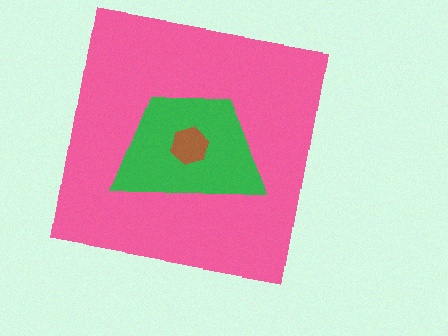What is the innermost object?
The brown hexagon.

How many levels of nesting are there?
3.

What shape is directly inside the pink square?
The green trapezoid.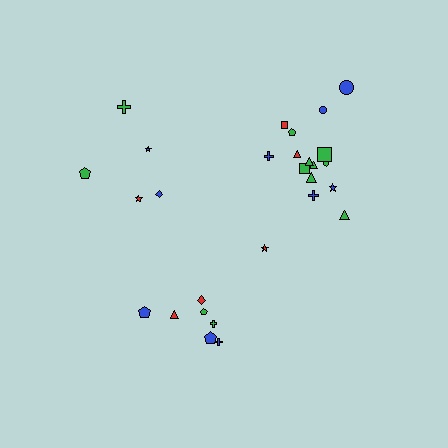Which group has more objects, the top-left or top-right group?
The top-right group.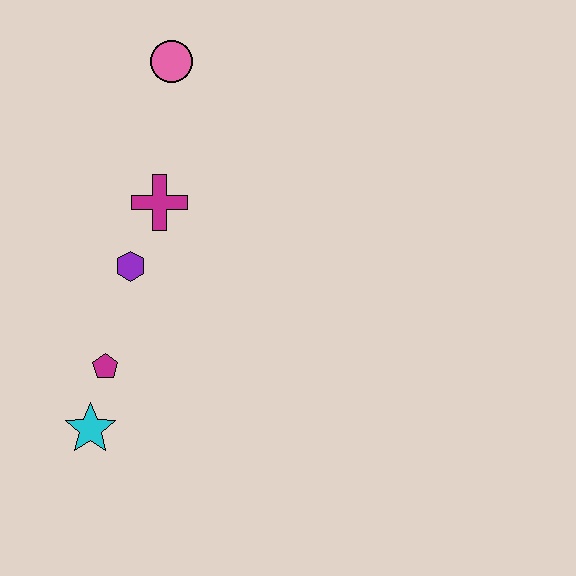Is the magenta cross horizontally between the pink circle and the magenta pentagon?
Yes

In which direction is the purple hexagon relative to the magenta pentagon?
The purple hexagon is above the magenta pentagon.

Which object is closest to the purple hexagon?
The magenta cross is closest to the purple hexagon.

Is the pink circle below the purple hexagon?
No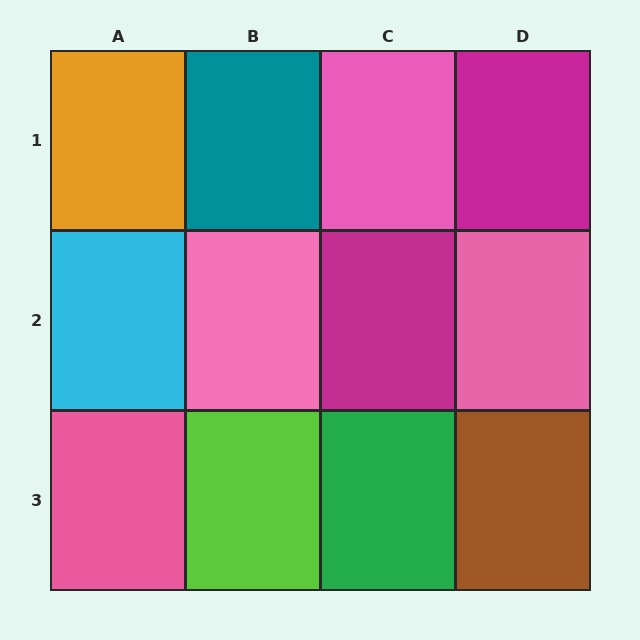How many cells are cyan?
1 cell is cyan.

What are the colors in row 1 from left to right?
Orange, teal, pink, magenta.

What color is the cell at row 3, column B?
Lime.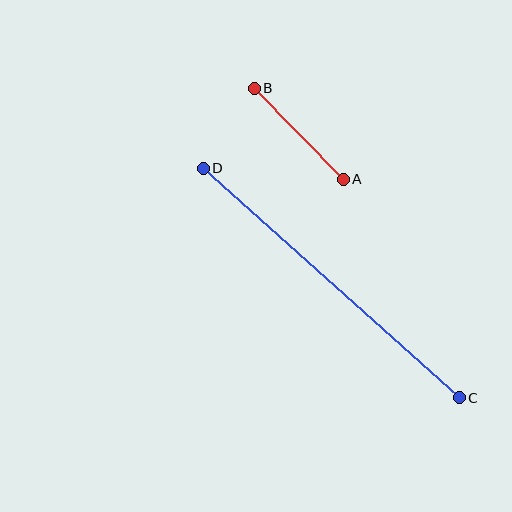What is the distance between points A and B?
The distance is approximately 127 pixels.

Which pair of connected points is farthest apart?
Points C and D are farthest apart.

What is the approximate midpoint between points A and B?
The midpoint is at approximately (299, 134) pixels.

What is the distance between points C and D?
The distance is approximately 344 pixels.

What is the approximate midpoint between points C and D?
The midpoint is at approximately (331, 283) pixels.